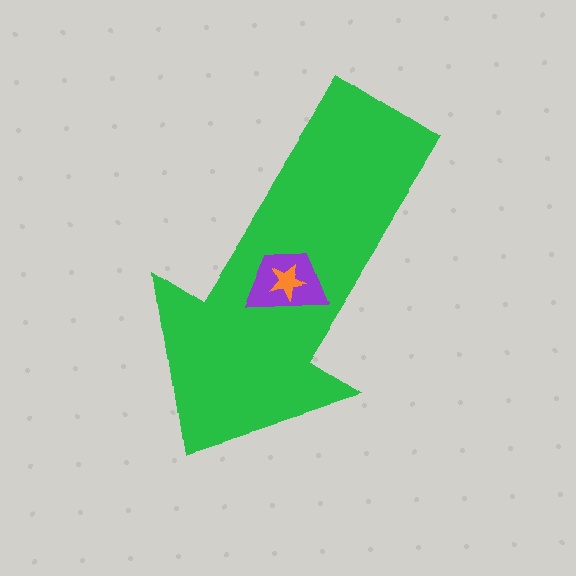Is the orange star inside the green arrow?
Yes.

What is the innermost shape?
The orange star.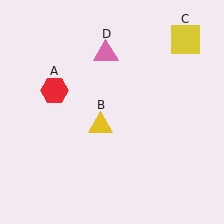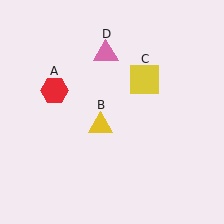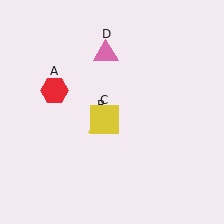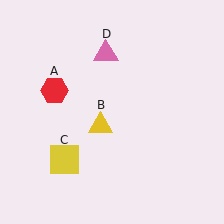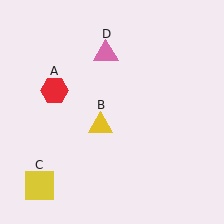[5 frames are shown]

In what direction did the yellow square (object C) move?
The yellow square (object C) moved down and to the left.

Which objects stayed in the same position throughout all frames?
Red hexagon (object A) and yellow triangle (object B) and pink triangle (object D) remained stationary.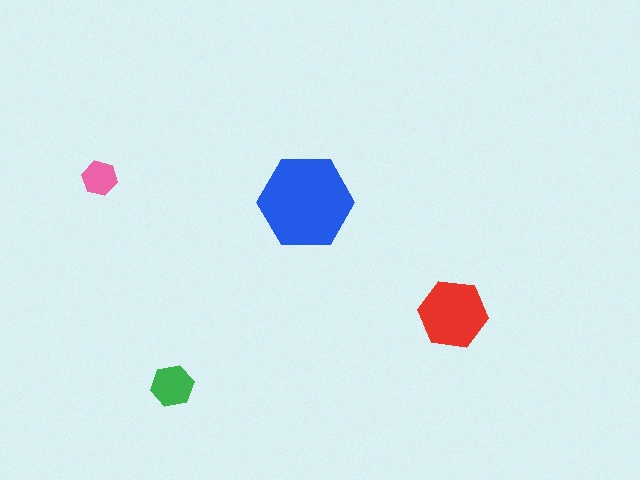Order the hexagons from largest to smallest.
the blue one, the red one, the green one, the pink one.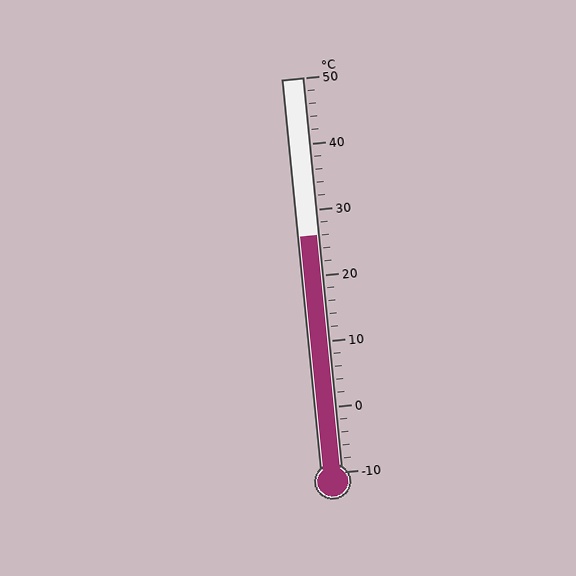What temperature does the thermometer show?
The thermometer shows approximately 26°C.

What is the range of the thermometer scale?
The thermometer scale ranges from -10°C to 50°C.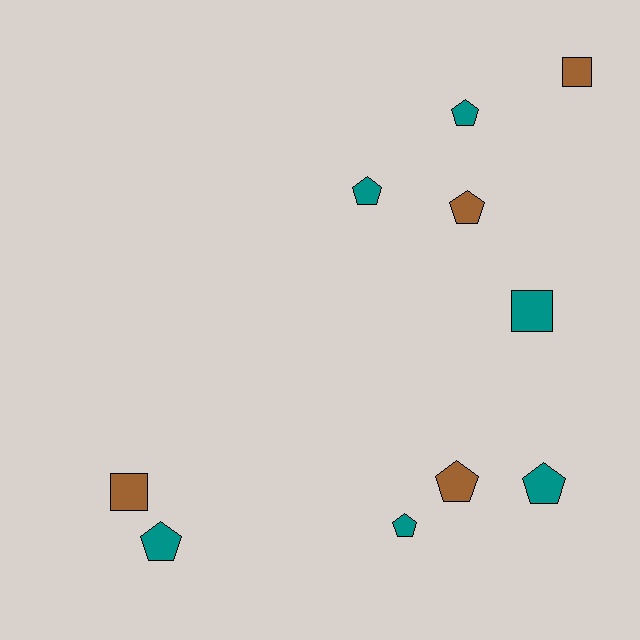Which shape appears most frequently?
Pentagon, with 7 objects.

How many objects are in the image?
There are 10 objects.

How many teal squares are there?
There is 1 teal square.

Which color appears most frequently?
Teal, with 6 objects.